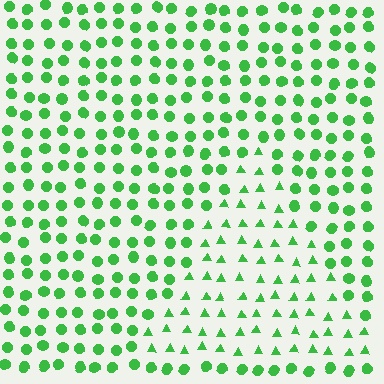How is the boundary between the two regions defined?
The boundary is defined by a change in element shape: triangles inside vs. circles outside. All elements share the same color and spacing.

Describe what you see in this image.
The image is filled with small green elements arranged in a uniform grid. A triangle-shaped region contains triangles, while the surrounding area contains circles. The boundary is defined purely by the change in element shape.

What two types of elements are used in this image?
The image uses triangles inside the triangle region and circles outside it.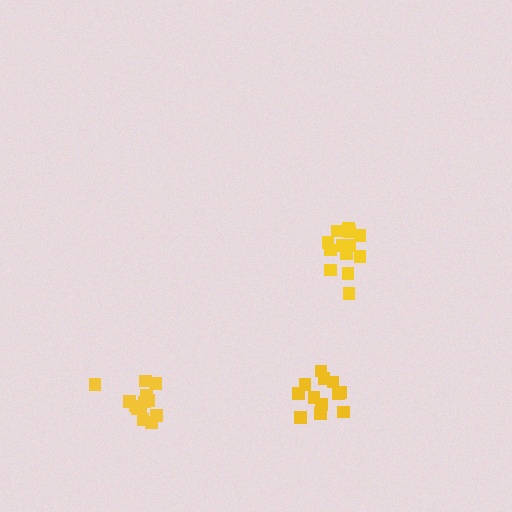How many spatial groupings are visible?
There are 3 spatial groupings.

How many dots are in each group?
Group 1: 12 dots, Group 2: 13 dots, Group 3: 13 dots (38 total).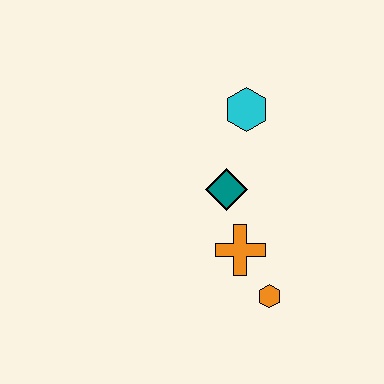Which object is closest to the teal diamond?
The orange cross is closest to the teal diamond.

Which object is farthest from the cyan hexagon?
The orange hexagon is farthest from the cyan hexagon.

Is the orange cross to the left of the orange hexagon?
Yes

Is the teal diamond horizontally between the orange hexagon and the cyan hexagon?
No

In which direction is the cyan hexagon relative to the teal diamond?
The cyan hexagon is above the teal diamond.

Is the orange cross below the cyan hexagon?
Yes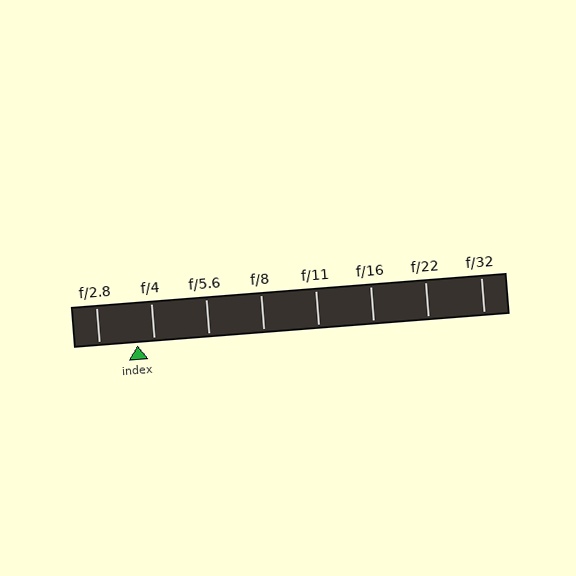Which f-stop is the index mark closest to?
The index mark is closest to f/4.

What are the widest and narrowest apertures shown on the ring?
The widest aperture shown is f/2.8 and the narrowest is f/32.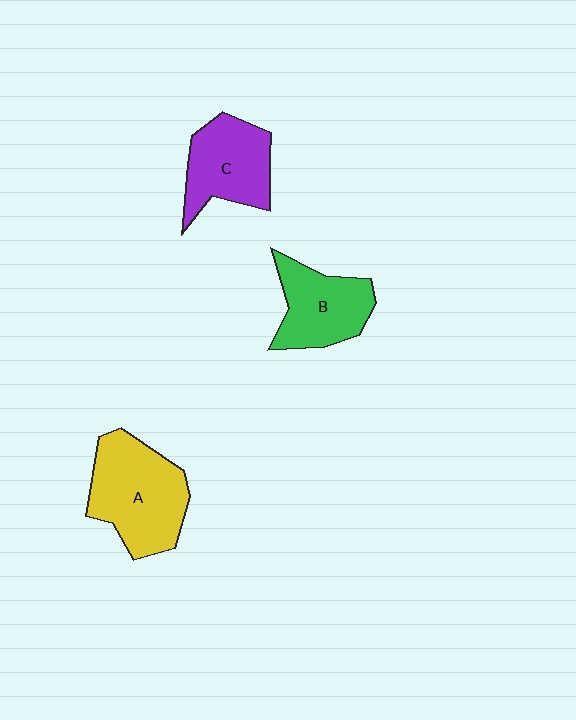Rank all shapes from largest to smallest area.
From largest to smallest: A (yellow), C (purple), B (green).